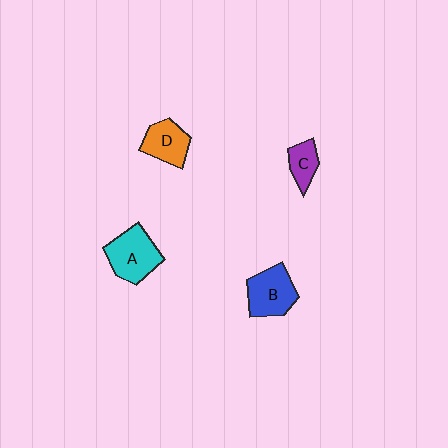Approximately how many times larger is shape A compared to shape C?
Approximately 2.0 times.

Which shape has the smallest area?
Shape C (purple).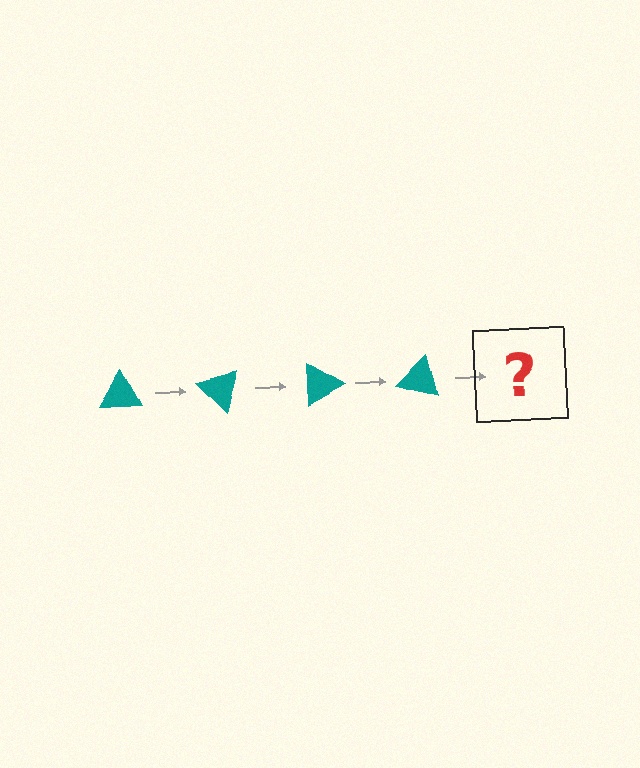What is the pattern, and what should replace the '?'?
The pattern is that the triangle rotates 45 degrees each step. The '?' should be a teal triangle rotated 180 degrees.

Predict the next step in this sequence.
The next step is a teal triangle rotated 180 degrees.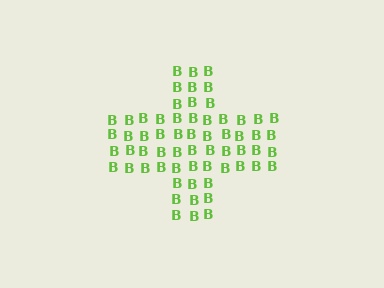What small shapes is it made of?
It is made of small letter B's.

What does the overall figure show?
The overall figure shows a cross.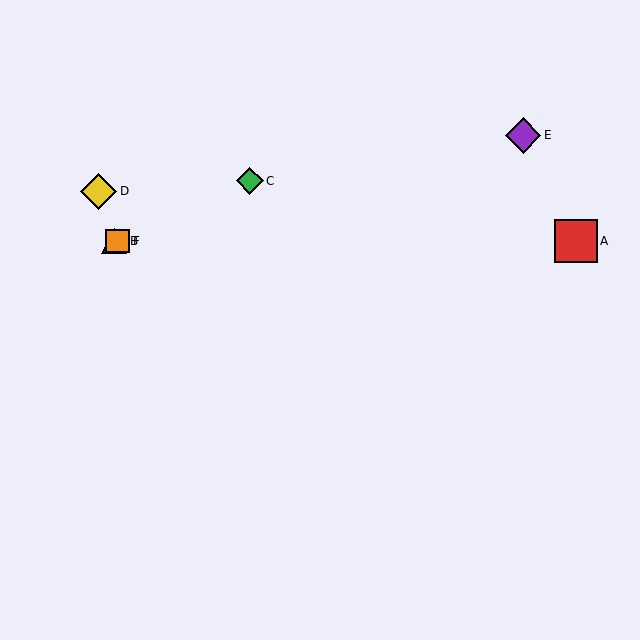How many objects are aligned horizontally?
3 objects (A, B, F) are aligned horizontally.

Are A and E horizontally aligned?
No, A is at y≈241 and E is at y≈135.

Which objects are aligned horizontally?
Objects A, B, F are aligned horizontally.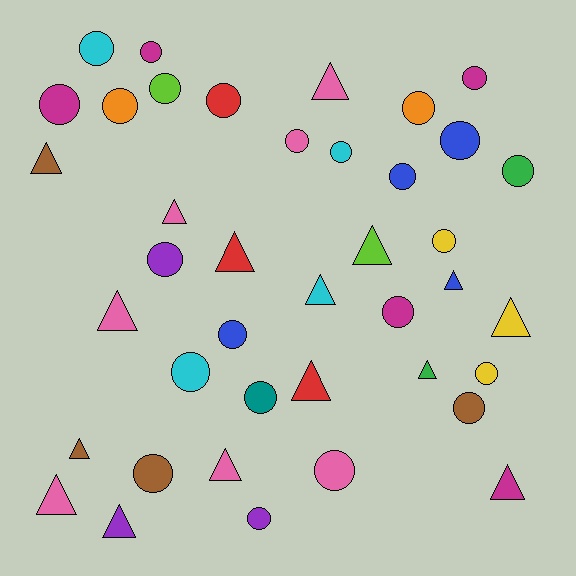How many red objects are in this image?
There are 3 red objects.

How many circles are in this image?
There are 24 circles.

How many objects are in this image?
There are 40 objects.